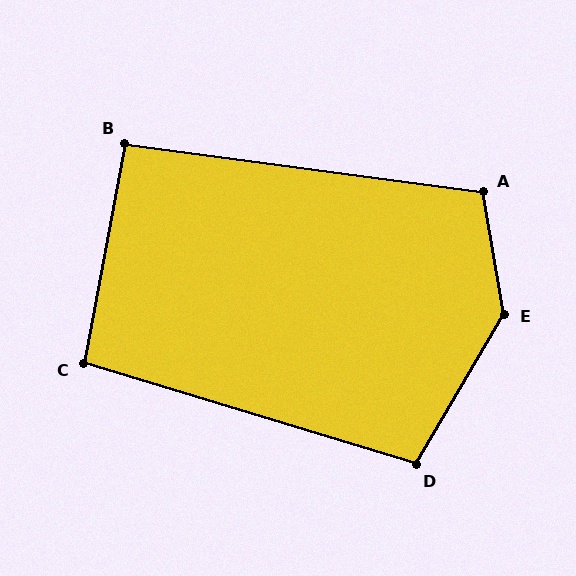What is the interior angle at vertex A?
Approximately 107 degrees (obtuse).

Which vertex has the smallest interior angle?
B, at approximately 93 degrees.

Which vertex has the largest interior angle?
E, at approximately 140 degrees.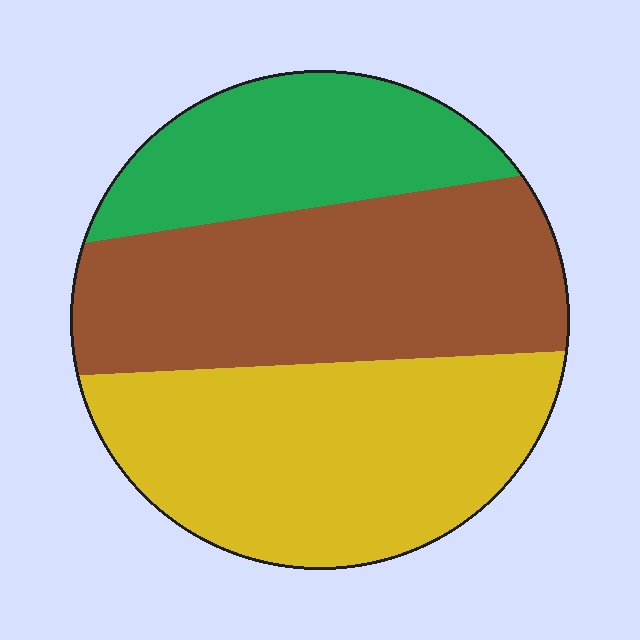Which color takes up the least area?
Green, at roughly 20%.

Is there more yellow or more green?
Yellow.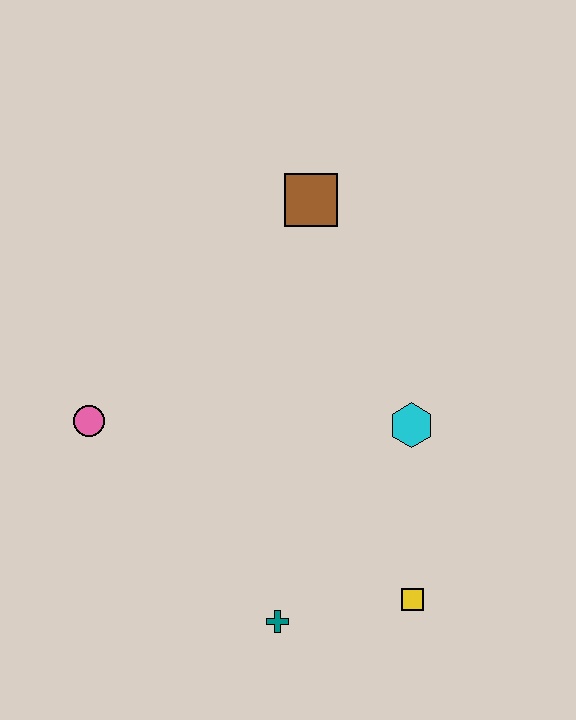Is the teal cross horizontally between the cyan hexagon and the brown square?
No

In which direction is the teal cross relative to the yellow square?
The teal cross is to the left of the yellow square.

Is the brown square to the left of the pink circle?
No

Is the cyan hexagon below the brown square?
Yes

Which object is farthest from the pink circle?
The yellow square is farthest from the pink circle.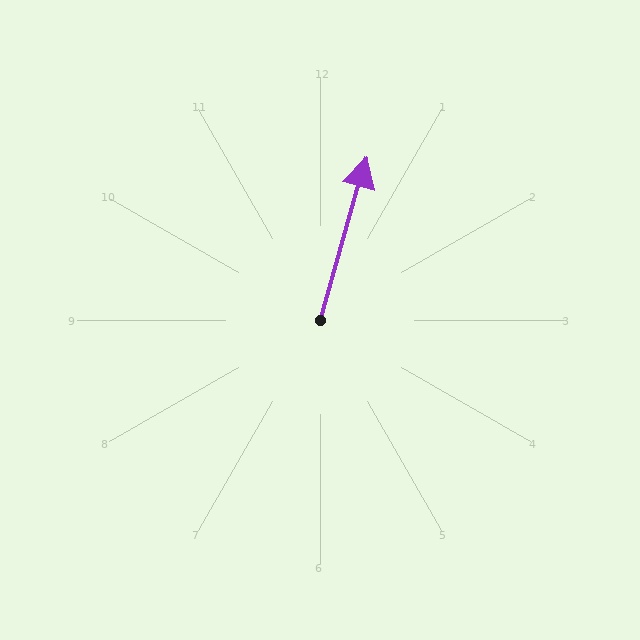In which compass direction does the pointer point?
North.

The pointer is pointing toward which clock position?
Roughly 1 o'clock.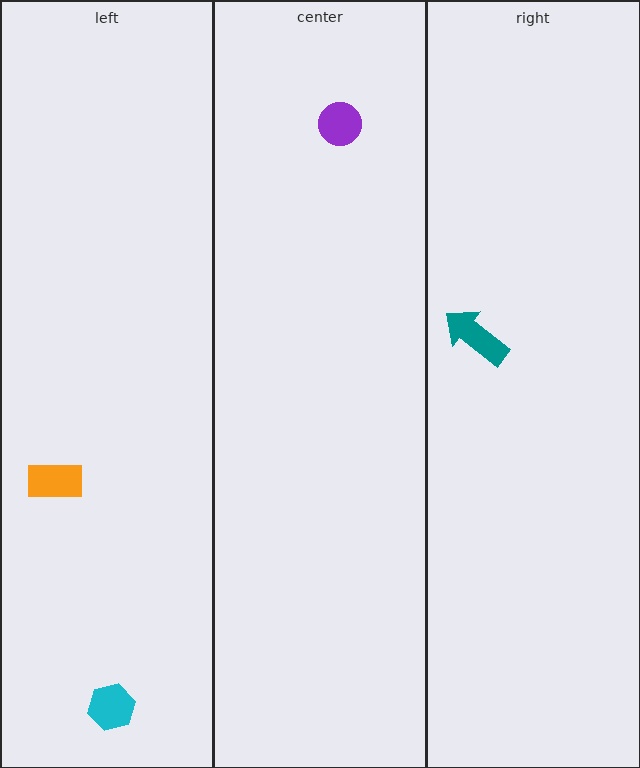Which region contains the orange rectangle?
The left region.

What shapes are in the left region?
The cyan hexagon, the orange rectangle.